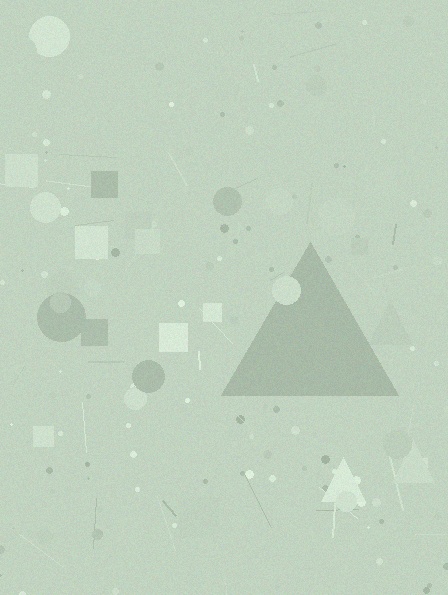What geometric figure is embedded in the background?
A triangle is embedded in the background.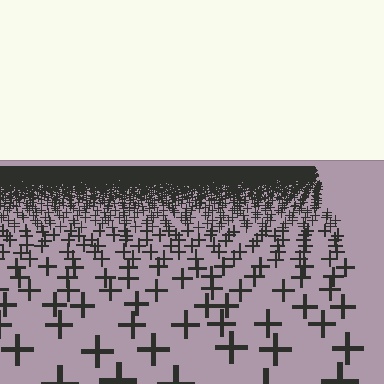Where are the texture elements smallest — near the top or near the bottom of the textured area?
Near the top.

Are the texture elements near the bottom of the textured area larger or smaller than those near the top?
Larger. Near the bottom, elements are closer to the viewer and appear at a bigger on-screen size.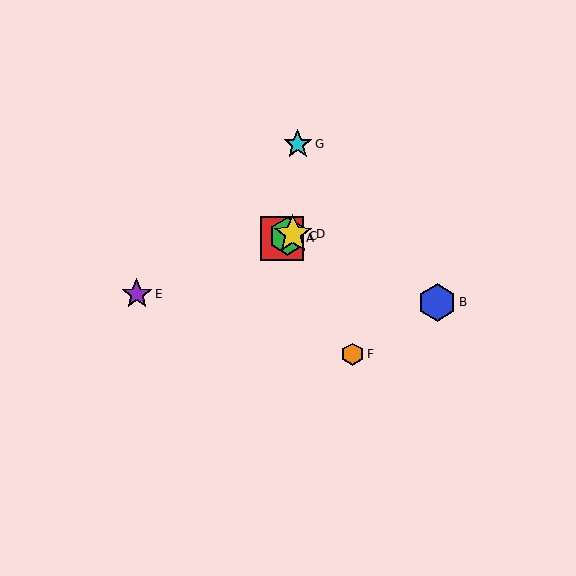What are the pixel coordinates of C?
Object C is at (288, 236).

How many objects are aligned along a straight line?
4 objects (A, C, D, E) are aligned along a straight line.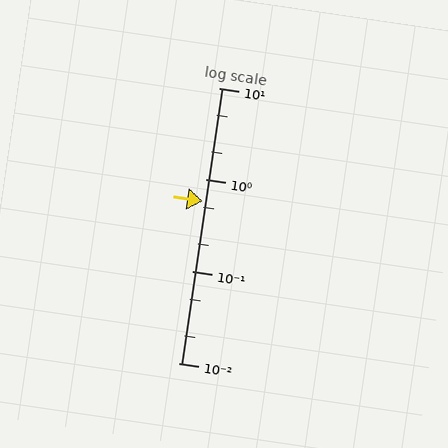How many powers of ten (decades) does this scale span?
The scale spans 3 decades, from 0.01 to 10.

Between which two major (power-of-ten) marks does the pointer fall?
The pointer is between 0.1 and 1.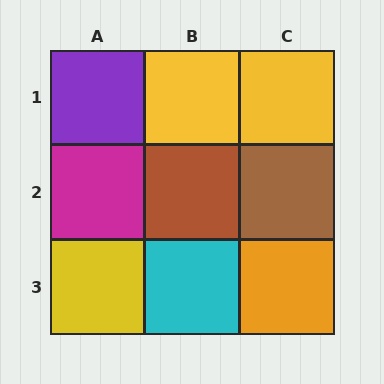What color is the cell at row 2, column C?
Brown.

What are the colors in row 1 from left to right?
Purple, yellow, yellow.